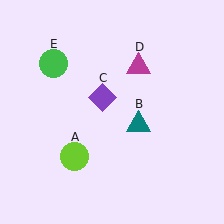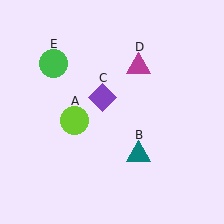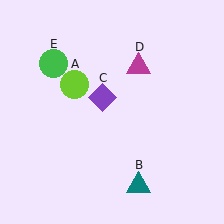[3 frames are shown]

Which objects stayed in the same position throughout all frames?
Purple diamond (object C) and magenta triangle (object D) and green circle (object E) remained stationary.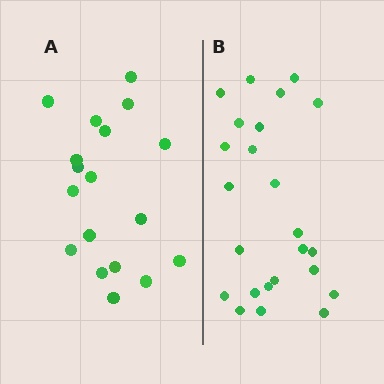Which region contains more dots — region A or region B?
Region B (the right region) has more dots.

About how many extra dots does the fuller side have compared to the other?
Region B has about 6 more dots than region A.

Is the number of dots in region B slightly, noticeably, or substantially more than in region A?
Region B has noticeably more, but not dramatically so. The ratio is roughly 1.3 to 1.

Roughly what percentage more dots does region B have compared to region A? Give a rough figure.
About 35% more.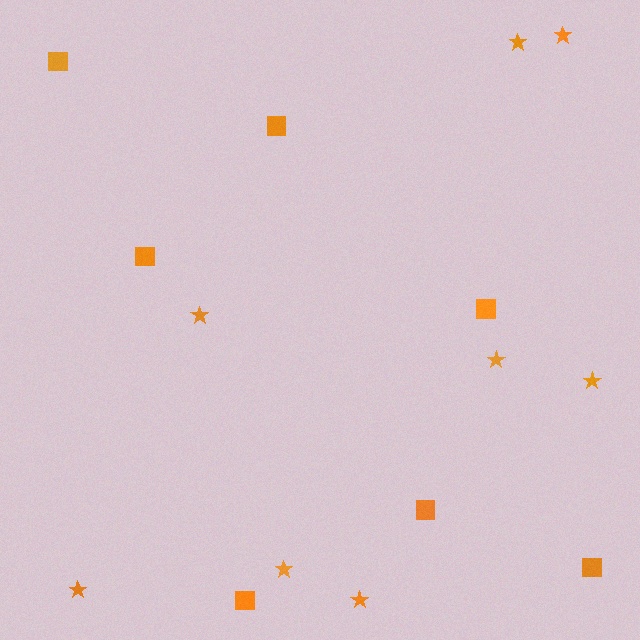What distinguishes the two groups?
There are 2 groups: one group of stars (8) and one group of squares (7).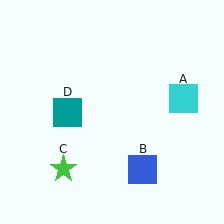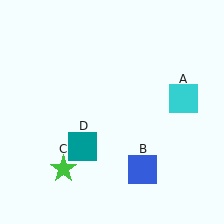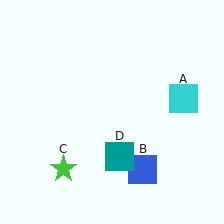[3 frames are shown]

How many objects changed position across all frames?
1 object changed position: teal square (object D).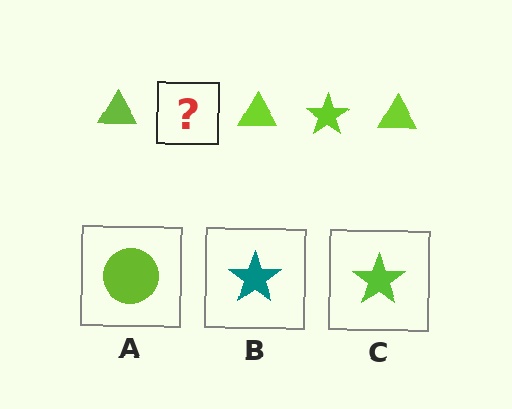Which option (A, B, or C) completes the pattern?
C.